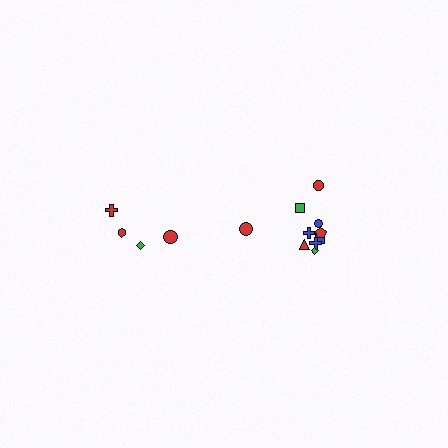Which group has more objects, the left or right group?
The right group.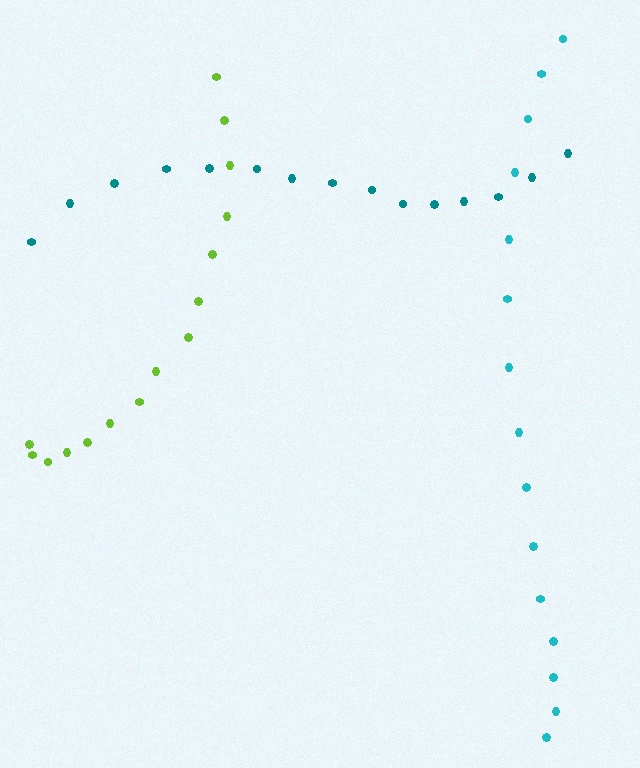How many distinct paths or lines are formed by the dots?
There are 3 distinct paths.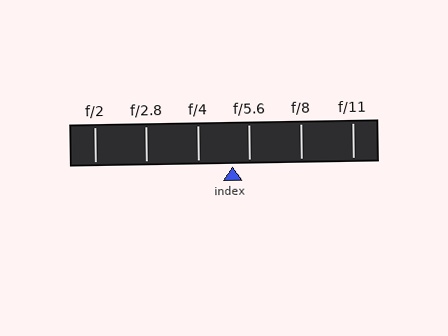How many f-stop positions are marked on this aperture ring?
There are 6 f-stop positions marked.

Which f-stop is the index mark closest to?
The index mark is closest to f/5.6.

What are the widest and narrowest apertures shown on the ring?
The widest aperture shown is f/2 and the narrowest is f/11.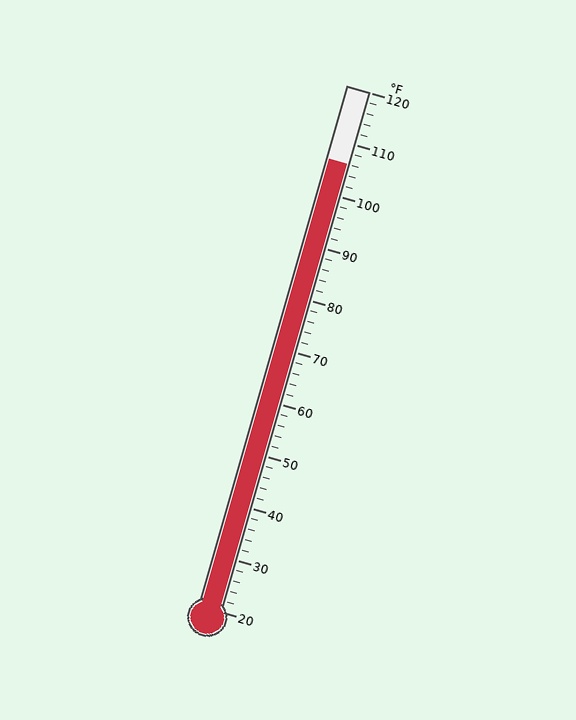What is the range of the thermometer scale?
The thermometer scale ranges from 20°F to 120°F.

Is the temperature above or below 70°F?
The temperature is above 70°F.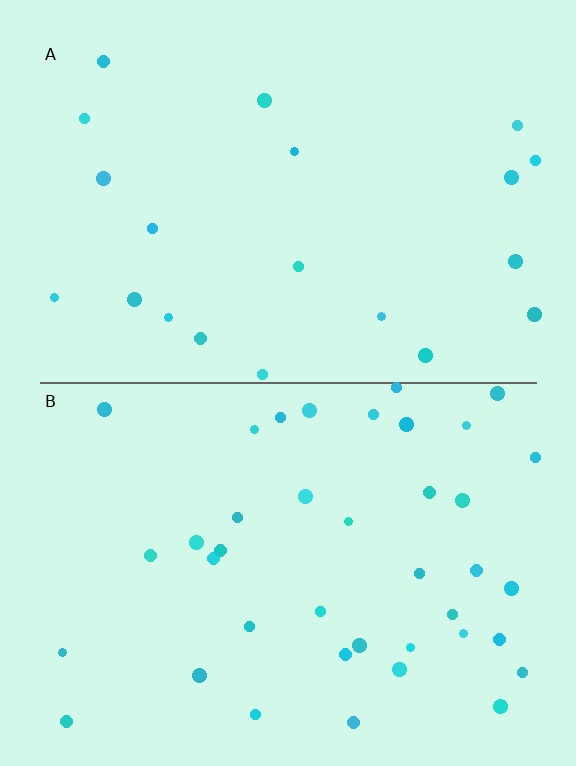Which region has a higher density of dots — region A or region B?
B (the bottom).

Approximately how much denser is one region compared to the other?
Approximately 2.0× — region B over region A.